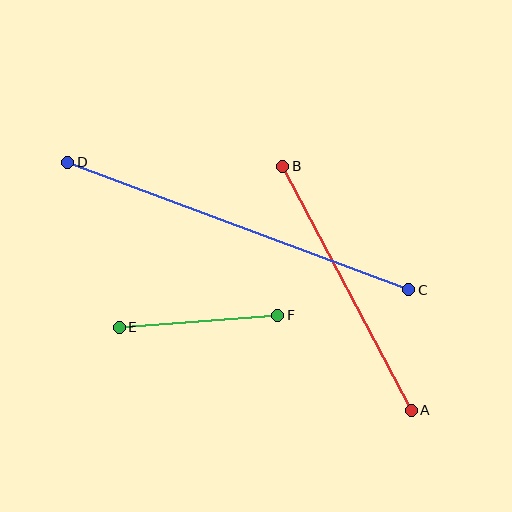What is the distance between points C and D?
The distance is approximately 364 pixels.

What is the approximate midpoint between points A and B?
The midpoint is at approximately (347, 288) pixels.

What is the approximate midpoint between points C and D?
The midpoint is at approximately (238, 226) pixels.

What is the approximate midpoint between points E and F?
The midpoint is at approximately (199, 321) pixels.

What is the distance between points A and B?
The distance is approximately 276 pixels.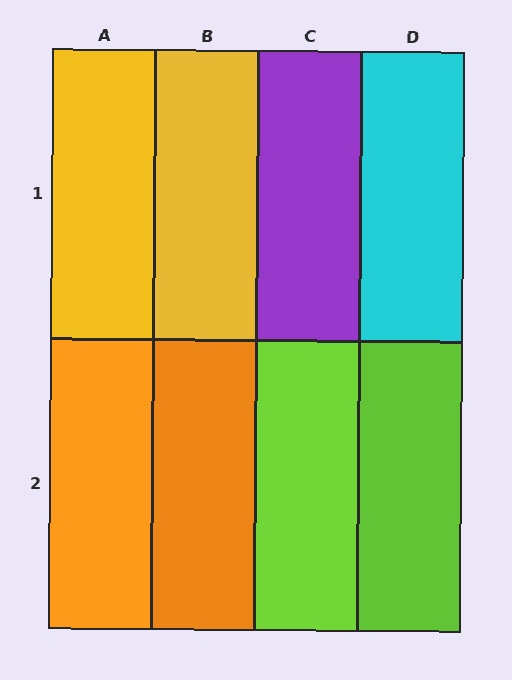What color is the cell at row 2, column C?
Lime.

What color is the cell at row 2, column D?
Lime.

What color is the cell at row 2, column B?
Orange.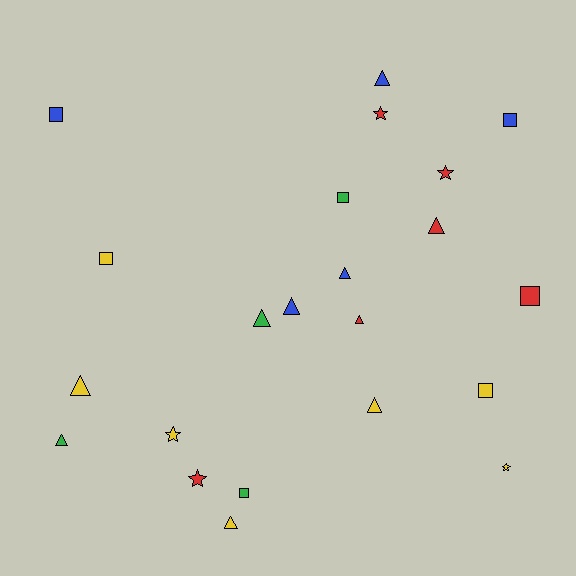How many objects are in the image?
There are 22 objects.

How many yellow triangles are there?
There are 3 yellow triangles.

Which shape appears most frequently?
Triangle, with 10 objects.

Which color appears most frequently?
Yellow, with 7 objects.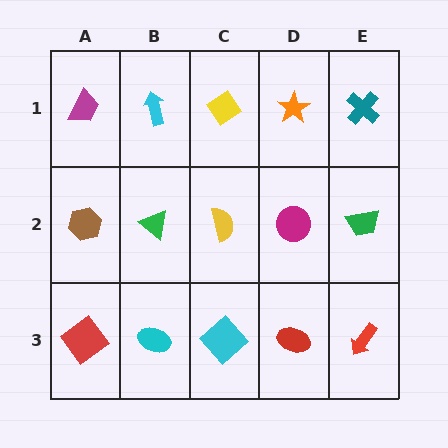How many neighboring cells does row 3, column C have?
3.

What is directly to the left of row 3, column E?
A red ellipse.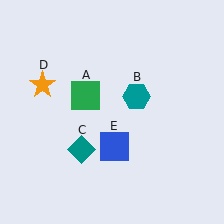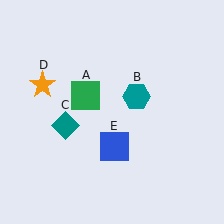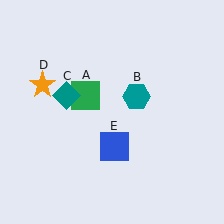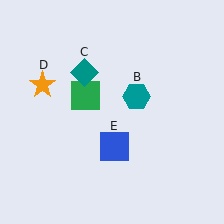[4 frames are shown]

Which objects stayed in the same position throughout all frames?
Green square (object A) and teal hexagon (object B) and orange star (object D) and blue square (object E) remained stationary.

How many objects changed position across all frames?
1 object changed position: teal diamond (object C).